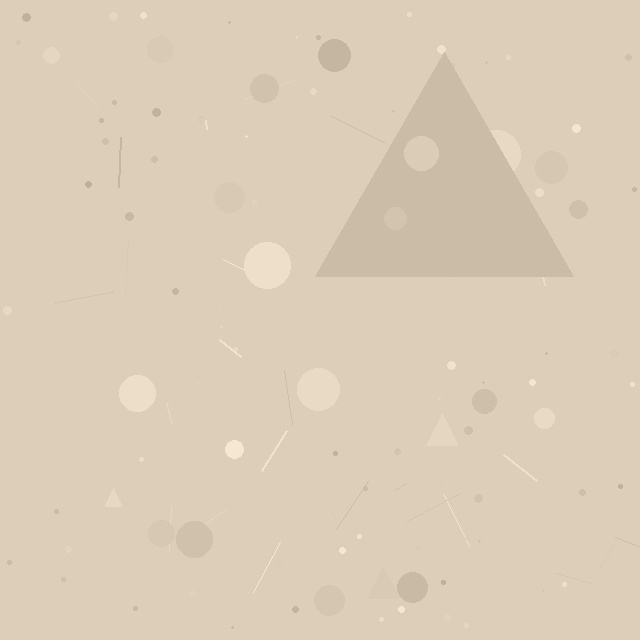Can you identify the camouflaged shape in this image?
The camouflaged shape is a triangle.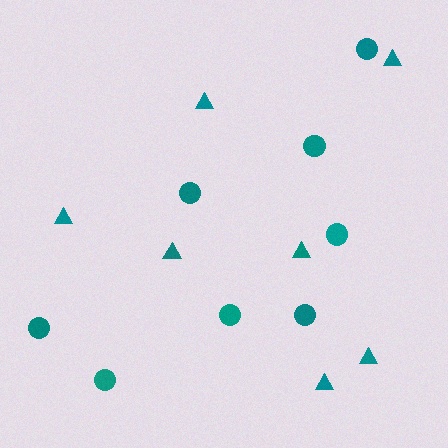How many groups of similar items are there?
There are 2 groups: one group of circles (8) and one group of triangles (7).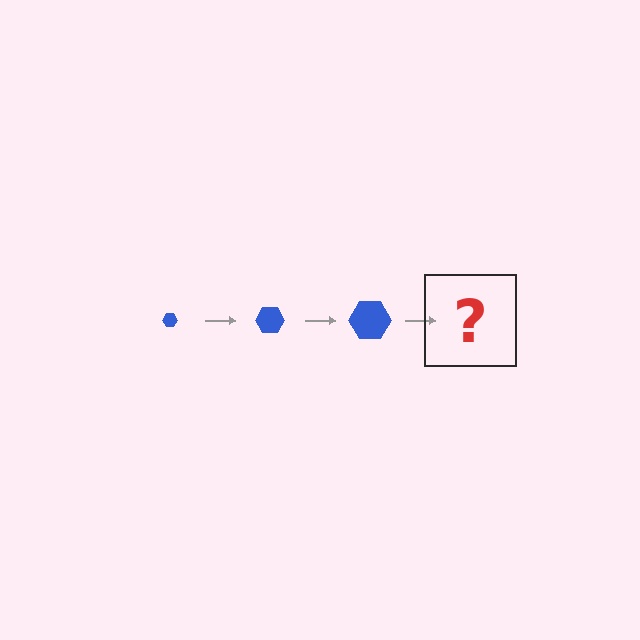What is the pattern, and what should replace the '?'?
The pattern is that the hexagon gets progressively larger each step. The '?' should be a blue hexagon, larger than the previous one.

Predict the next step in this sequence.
The next step is a blue hexagon, larger than the previous one.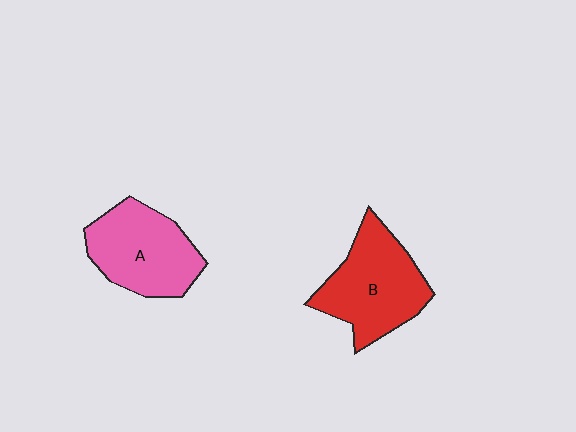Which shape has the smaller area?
Shape A (pink).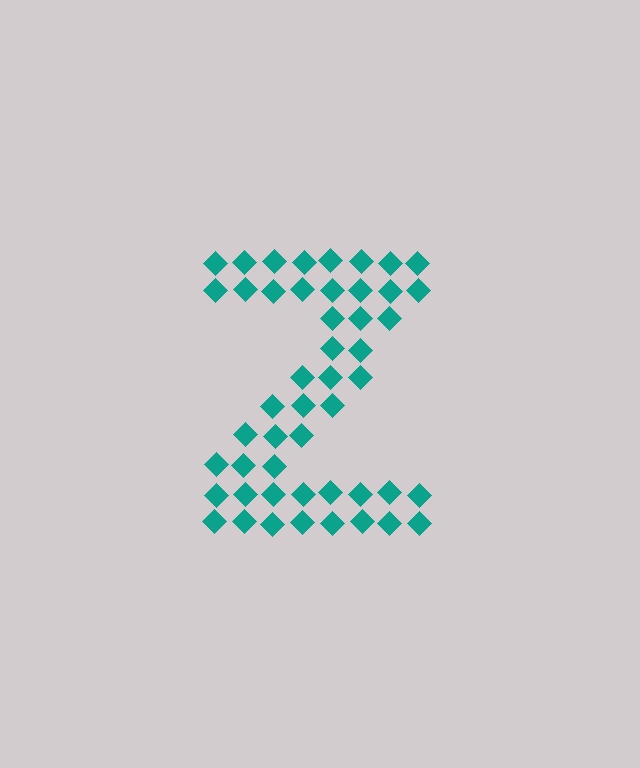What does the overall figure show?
The overall figure shows the letter Z.